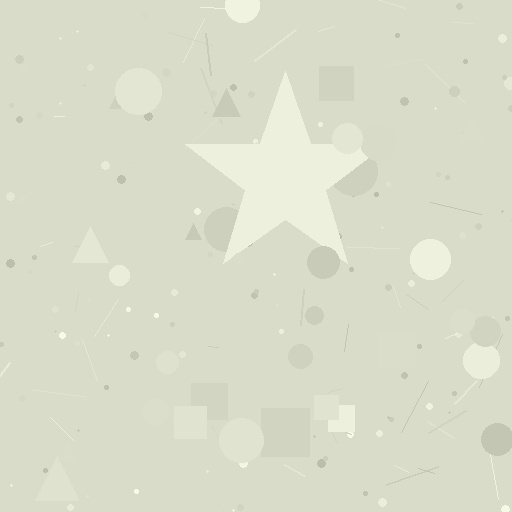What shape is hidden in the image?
A star is hidden in the image.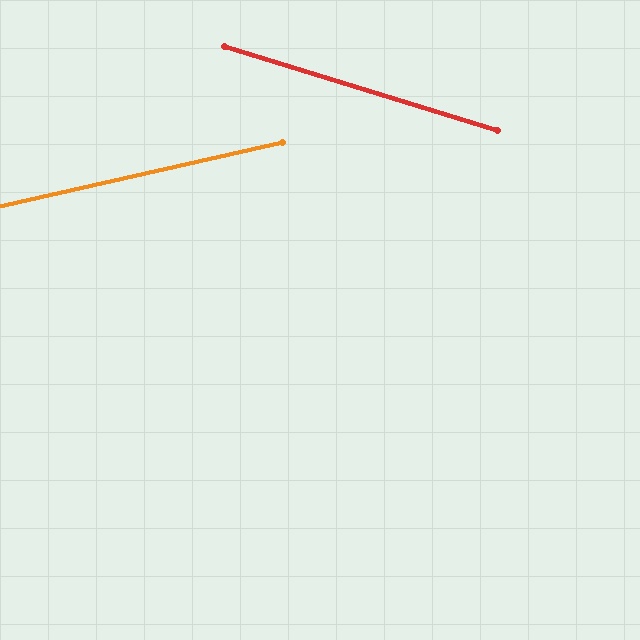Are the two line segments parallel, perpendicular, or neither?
Neither parallel nor perpendicular — they differ by about 30°.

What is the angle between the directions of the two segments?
Approximately 30 degrees.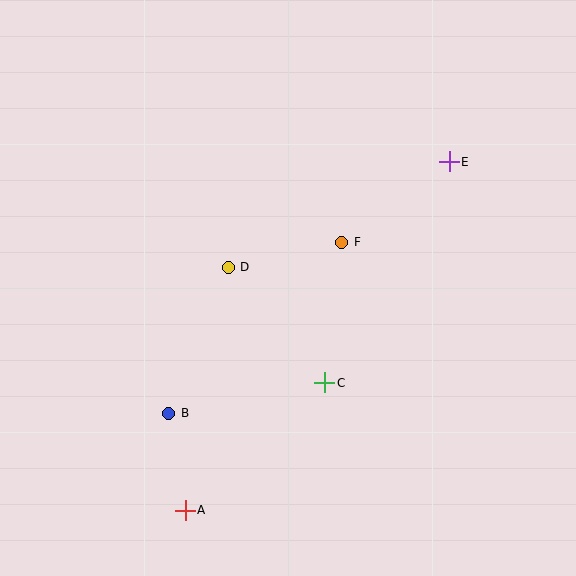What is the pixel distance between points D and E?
The distance between D and E is 245 pixels.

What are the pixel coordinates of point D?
Point D is at (228, 267).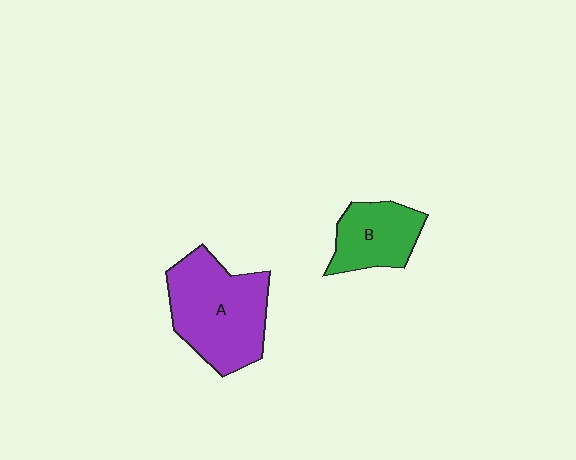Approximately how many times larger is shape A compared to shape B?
Approximately 1.7 times.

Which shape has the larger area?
Shape A (purple).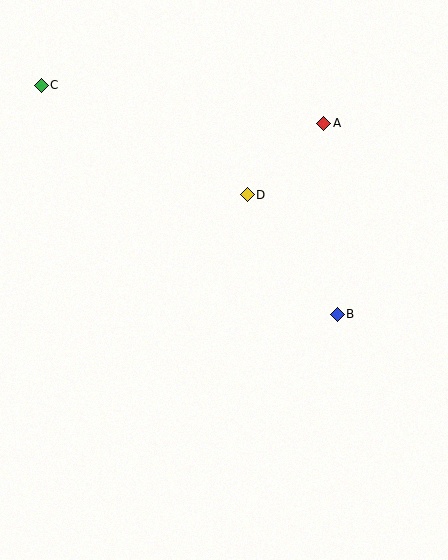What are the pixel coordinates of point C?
Point C is at (41, 85).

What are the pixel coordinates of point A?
Point A is at (324, 123).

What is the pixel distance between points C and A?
The distance between C and A is 285 pixels.